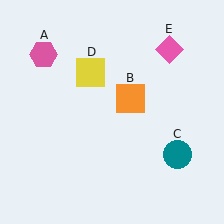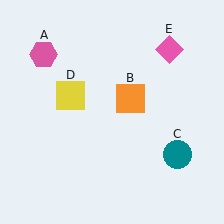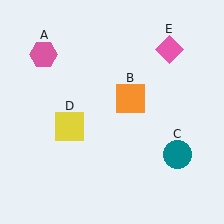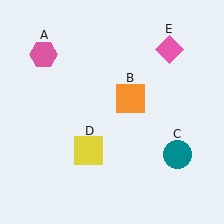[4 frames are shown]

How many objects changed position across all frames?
1 object changed position: yellow square (object D).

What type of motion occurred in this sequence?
The yellow square (object D) rotated counterclockwise around the center of the scene.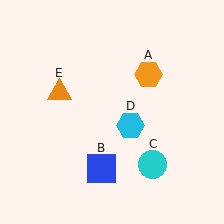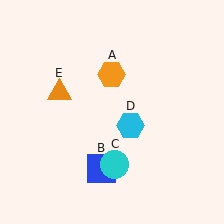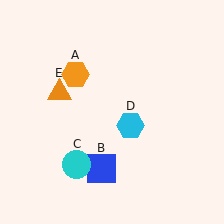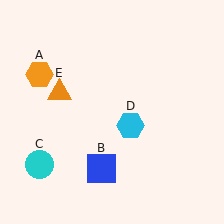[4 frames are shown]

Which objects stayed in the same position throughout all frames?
Blue square (object B) and cyan hexagon (object D) and orange triangle (object E) remained stationary.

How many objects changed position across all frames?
2 objects changed position: orange hexagon (object A), cyan circle (object C).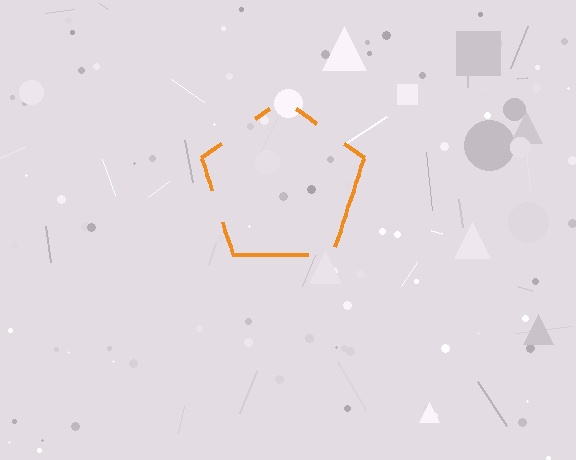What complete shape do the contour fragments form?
The contour fragments form a pentagon.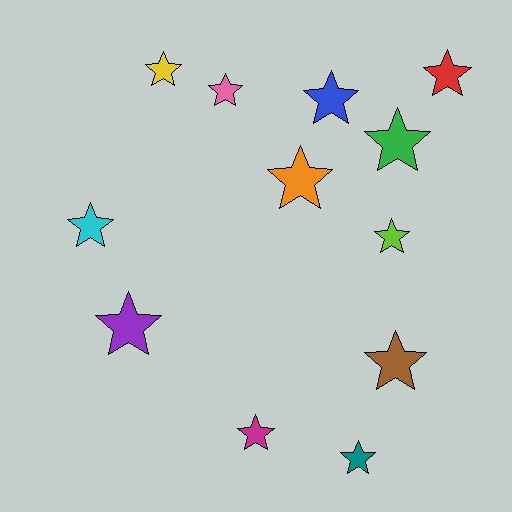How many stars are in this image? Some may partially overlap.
There are 12 stars.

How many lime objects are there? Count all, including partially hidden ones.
There is 1 lime object.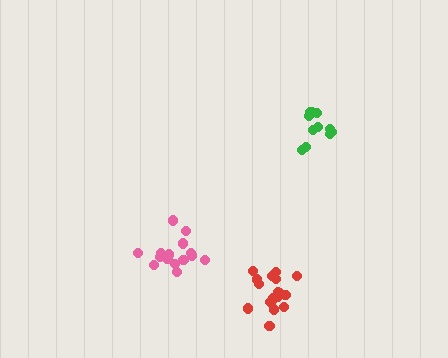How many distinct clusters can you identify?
There are 3 distinct clusters.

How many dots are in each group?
Group 1: 11 dots, Group 2: 17 dots, Group 3: 15 dots (43 total).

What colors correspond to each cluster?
The clusters are colored: green, red, pink.